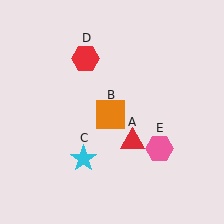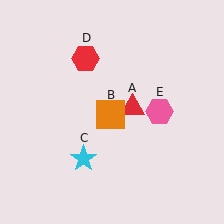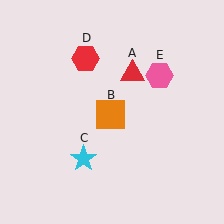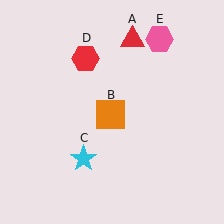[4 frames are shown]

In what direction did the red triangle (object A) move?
The red triangle (object A) moved up.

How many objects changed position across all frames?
2 objects changed position: red triangle (object A), pink hexagon (object E).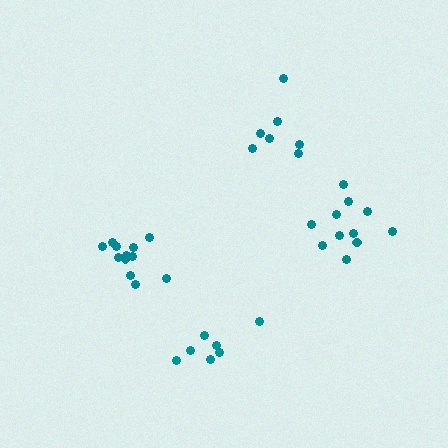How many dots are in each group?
Group 1: 11 dots, Group 2: 7 dots, Group 3: 7 dots, Group 4: 12 dots (37 total).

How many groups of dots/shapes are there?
There are 4 groups.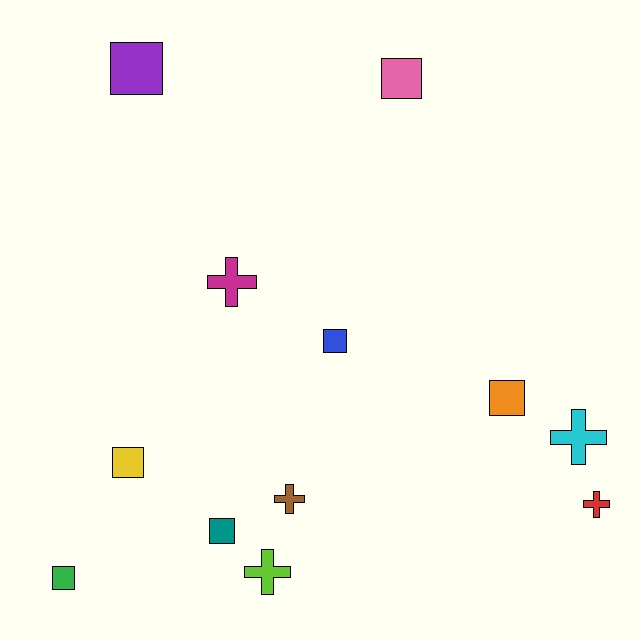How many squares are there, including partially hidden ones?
There are 7 squares.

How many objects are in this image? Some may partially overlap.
There are 12 objects.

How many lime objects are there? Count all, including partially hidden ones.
There is 1 lime object.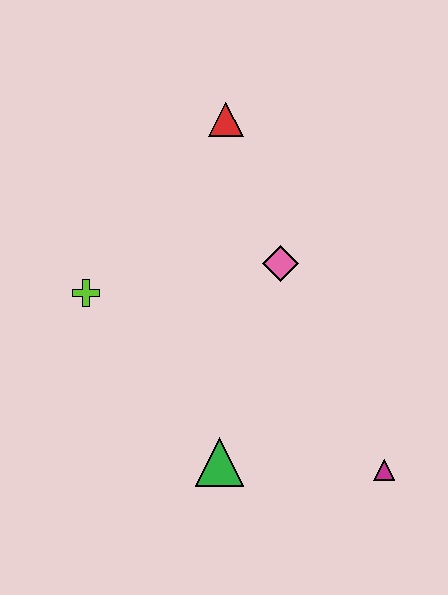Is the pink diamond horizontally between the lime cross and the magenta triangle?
Yes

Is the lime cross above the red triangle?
No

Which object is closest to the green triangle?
The magenta triangle is closest to the green triangle.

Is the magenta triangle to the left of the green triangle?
No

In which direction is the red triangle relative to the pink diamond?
The red triangle is above the pink diamond.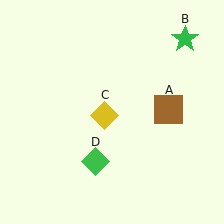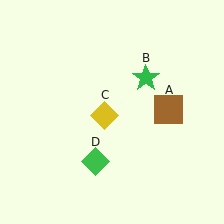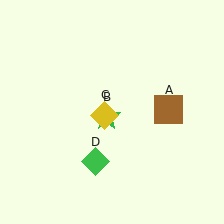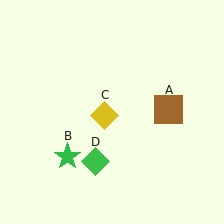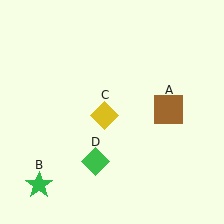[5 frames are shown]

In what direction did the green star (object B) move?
The green star (object B) moved down and to the left.